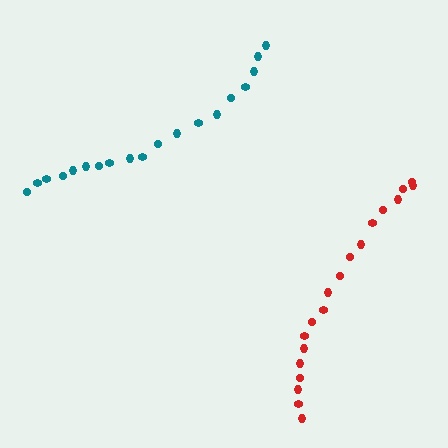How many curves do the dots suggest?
There are 2 distinct paths.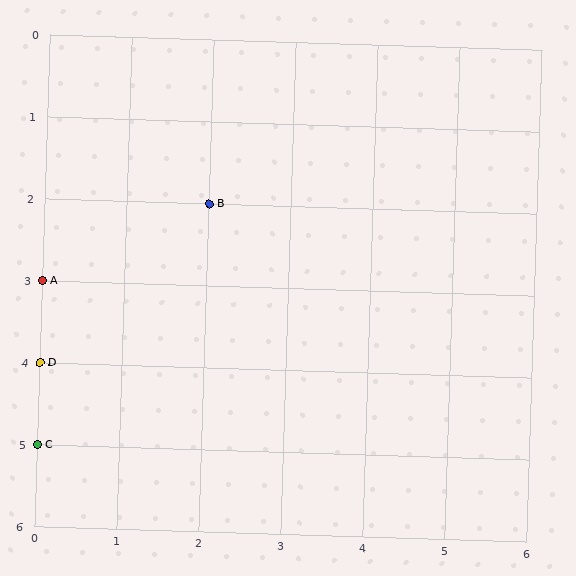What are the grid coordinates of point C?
Point C is at grid coordinates (0, 5).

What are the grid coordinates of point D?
Point D is at grid coordinates (0, 4).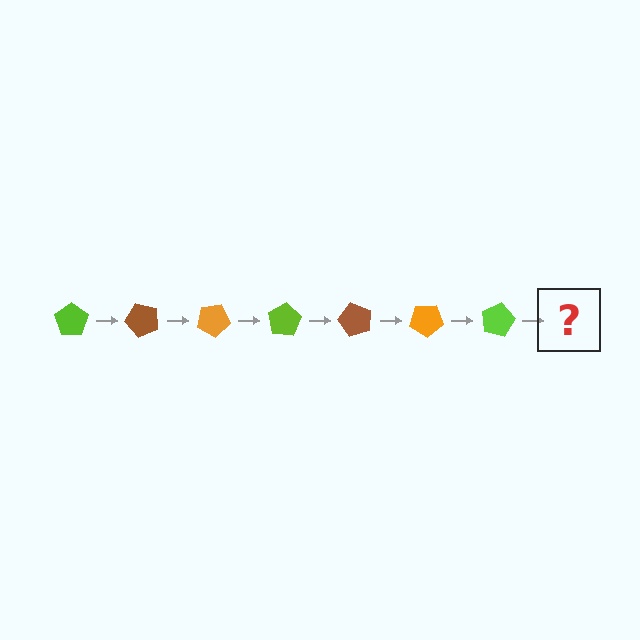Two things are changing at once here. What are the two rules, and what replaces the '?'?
The two rules are that it rotates 50 degrees each step and the color cycles through lime, brown, and orange. The '?' should be a brown pentagon, rotated 350 degrees from the start.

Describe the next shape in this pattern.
It should be a brown pentagon, rotated 350 degrees from the start.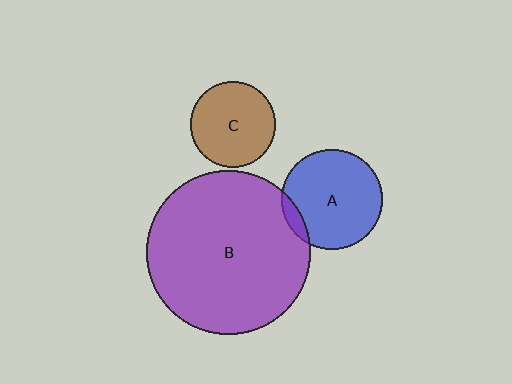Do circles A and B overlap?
Yes.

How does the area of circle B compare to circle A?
Approximately 2.7 times.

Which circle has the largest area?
Circle B (purple).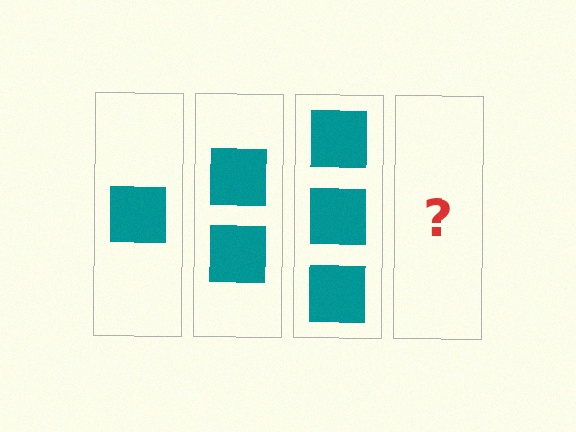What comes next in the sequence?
The next element should be 4 squares.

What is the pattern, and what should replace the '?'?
The pattern is that each step adds one more square. The '?' should be 4 squares.